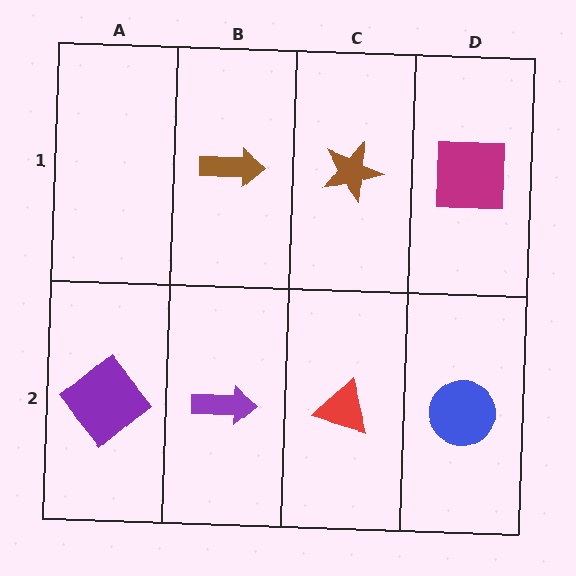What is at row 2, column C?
A red triangle.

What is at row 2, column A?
A purple diamond.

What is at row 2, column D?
A blue circle.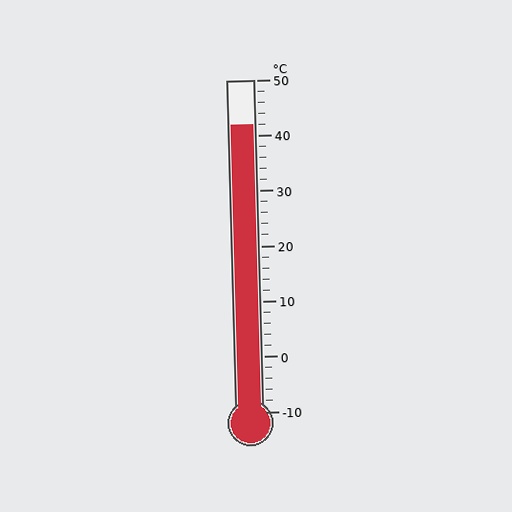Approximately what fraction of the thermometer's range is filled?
The thermometer is filled to approximately 85% of its range.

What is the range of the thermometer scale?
The thermometer scale ranges from -10°C to 50°C.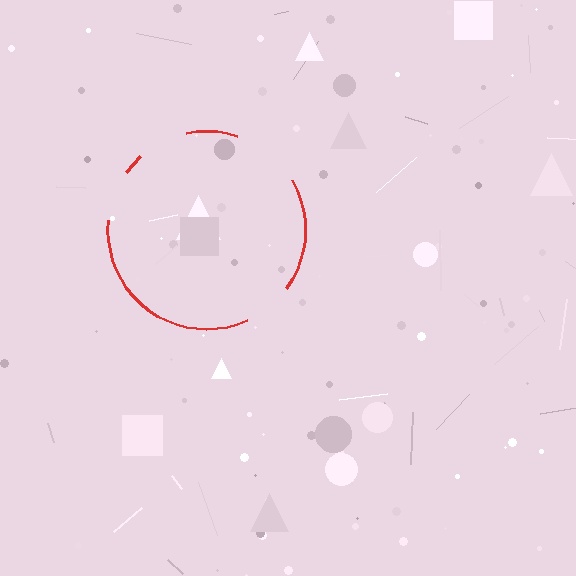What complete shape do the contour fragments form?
The contour fragments form a circle.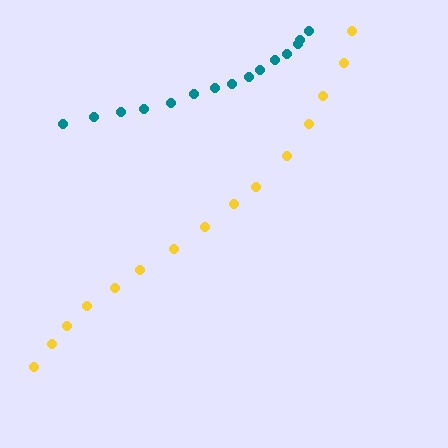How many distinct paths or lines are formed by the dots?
There are 2 distinct paths.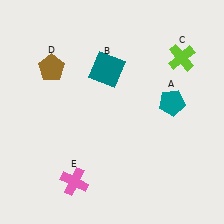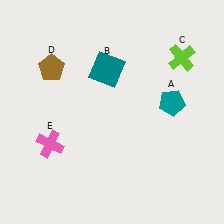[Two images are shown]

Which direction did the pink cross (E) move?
The pink cross (E) moved up.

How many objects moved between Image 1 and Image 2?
1 object moved between the two images.